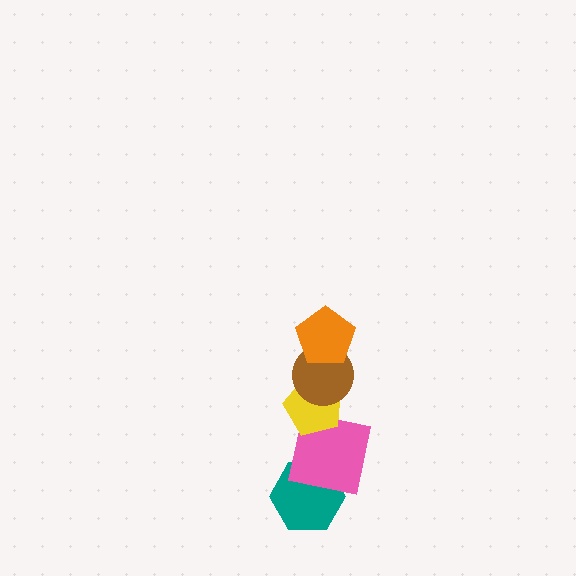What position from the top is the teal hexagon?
The teal hexagon is 5th from the top.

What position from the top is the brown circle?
The brown circle is 2nd from the top.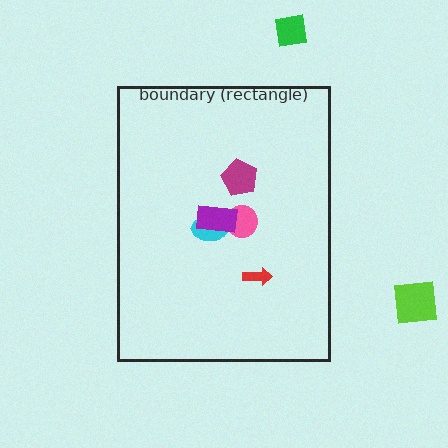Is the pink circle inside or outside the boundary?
Inside.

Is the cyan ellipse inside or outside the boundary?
Inside.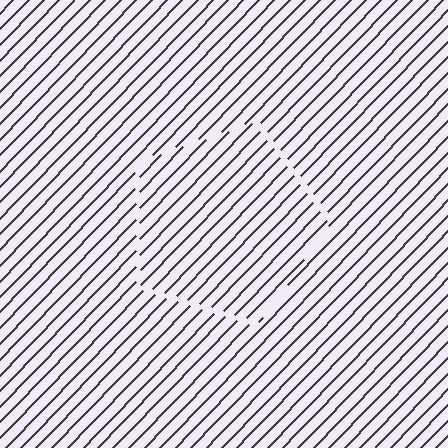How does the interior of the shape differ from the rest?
The interior of the shape contains the same grating, shifted by half a period — the contour is defined by the phase discontinuity where line-ends from the inner and outer gratings abut.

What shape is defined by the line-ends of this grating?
An illusory pentagon. The interior of the shape contains the same grating, shifted by half a period — the contour is defined by the phase discontinuity where line-ends from the inner and outer gratings abut.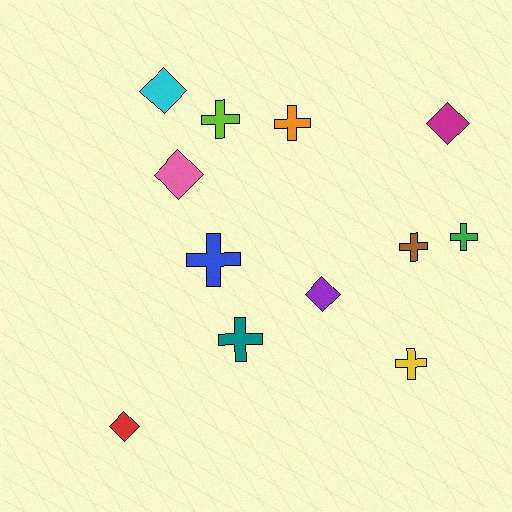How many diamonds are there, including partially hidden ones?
There are 5 diamonds.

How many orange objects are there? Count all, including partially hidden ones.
There is 1 orange object.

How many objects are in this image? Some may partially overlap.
There are 12 objects.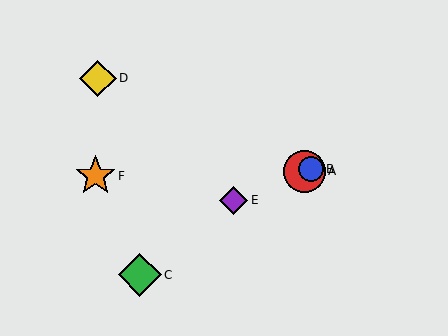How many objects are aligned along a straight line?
3 objects (A, B, E) are aligned along a straight line.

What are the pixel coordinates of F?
Object F is at (95, 176).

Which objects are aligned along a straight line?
Objects A, B, E are aligned along a straight line.